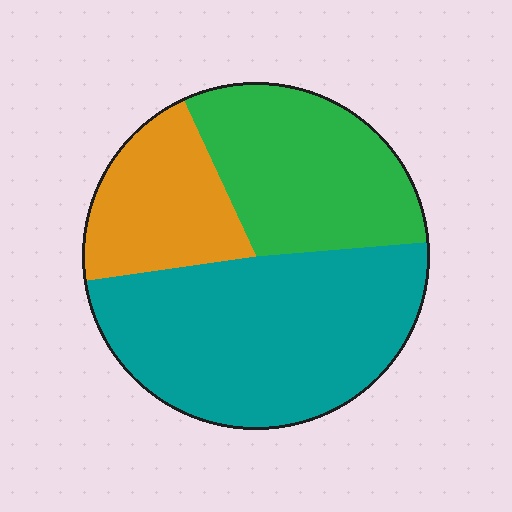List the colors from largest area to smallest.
From largest to smallest: teal, green, orange.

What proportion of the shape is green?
Green takes up about one third (1/3) of the shape.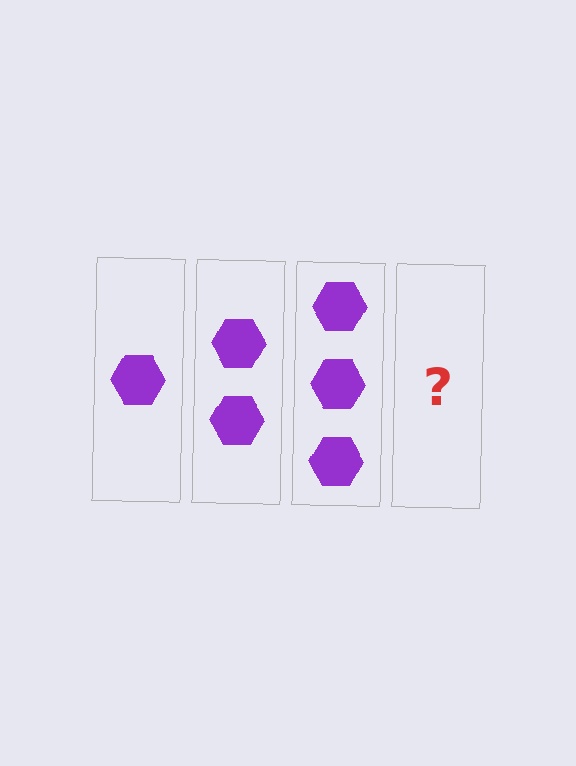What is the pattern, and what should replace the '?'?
The pattern is that each step adds one more hexagon. The '?' should be 4 hexagons.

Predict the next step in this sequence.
The next step is 4 hexagons.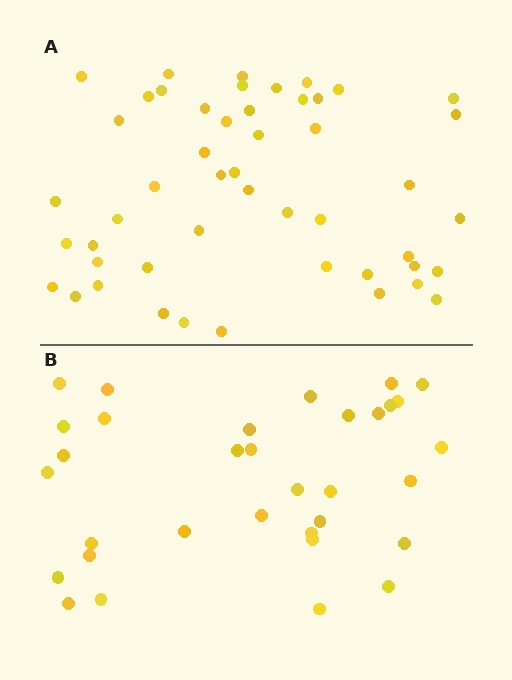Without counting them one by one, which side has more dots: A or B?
Region A (the top region) has more dots.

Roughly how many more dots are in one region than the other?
Region A has approximately 15 more dots than region B.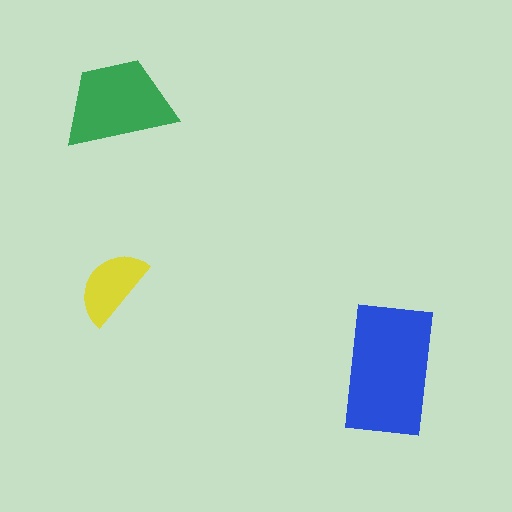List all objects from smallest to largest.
The yellow semicircle, the green trapezoid, the blue rectangle.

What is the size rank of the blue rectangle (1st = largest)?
1st.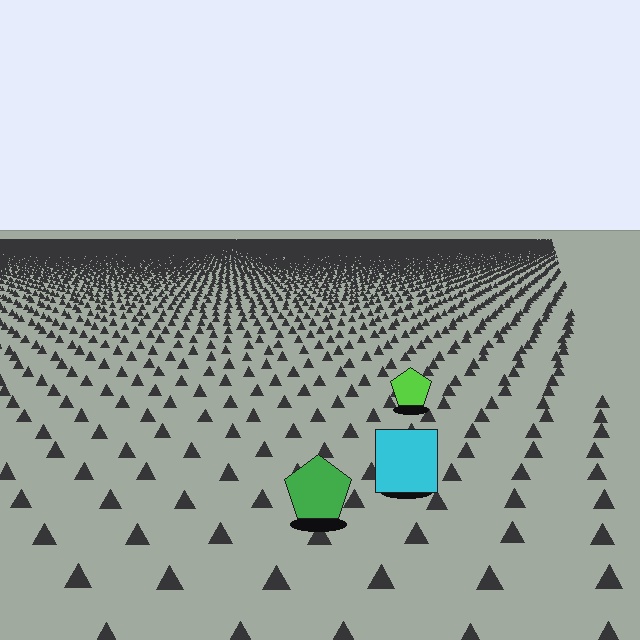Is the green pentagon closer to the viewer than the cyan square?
Yes. The green pentagon is closer — you can tell from the texture gradient: the ground texture is coarser near it.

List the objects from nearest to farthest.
From nearest to farthest: the green pentagon, the cyan square, the lime pentagon.